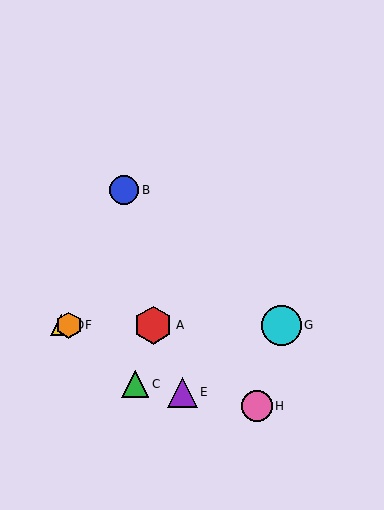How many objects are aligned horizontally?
4 objects (A, D, F, G) are aligned horizontally.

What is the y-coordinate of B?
Object B is at y≈190.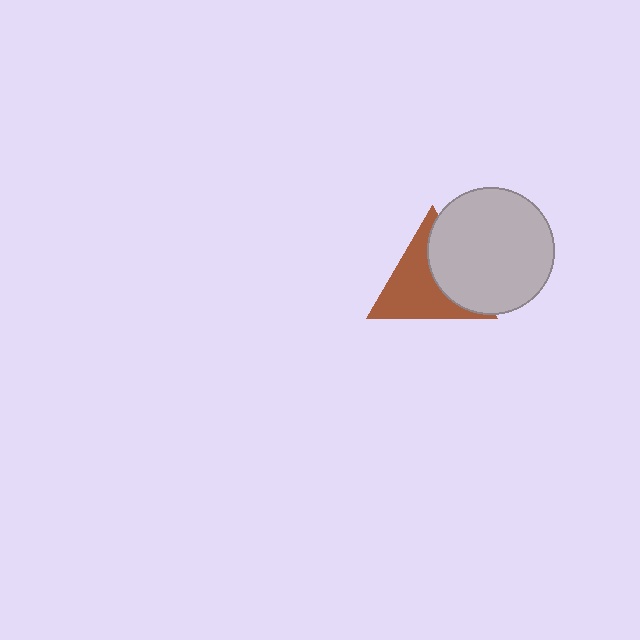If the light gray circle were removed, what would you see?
You would see the complete brown triangle.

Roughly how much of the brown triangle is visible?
About half of it is visible (roughly 61%).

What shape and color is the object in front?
The object in front is a light gray circle.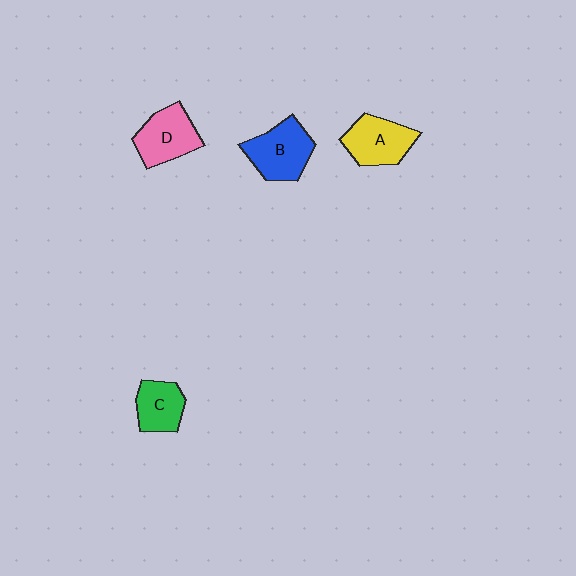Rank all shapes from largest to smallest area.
From largest to smallest: B (blue), A (yellow), D (pink), C (green).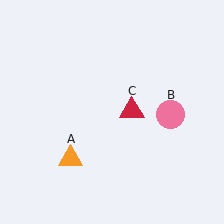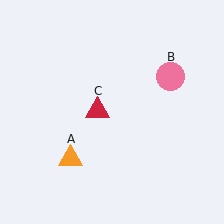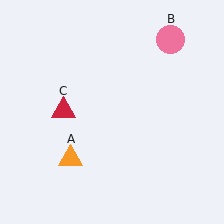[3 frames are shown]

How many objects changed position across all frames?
2 objects changed position: pink circle (object B), red triangle (object C).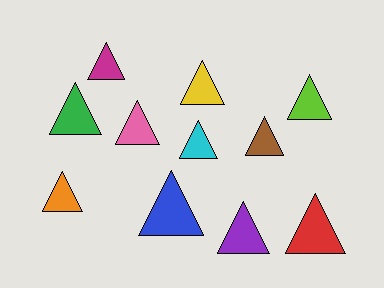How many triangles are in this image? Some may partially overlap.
There are 11 triangles.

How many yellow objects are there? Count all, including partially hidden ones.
There is 1 yellow object.